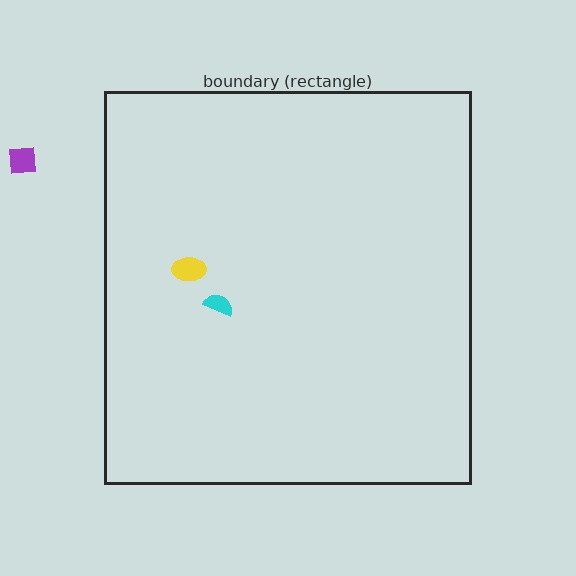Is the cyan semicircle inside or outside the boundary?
Inside.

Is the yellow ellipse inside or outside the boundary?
Inside.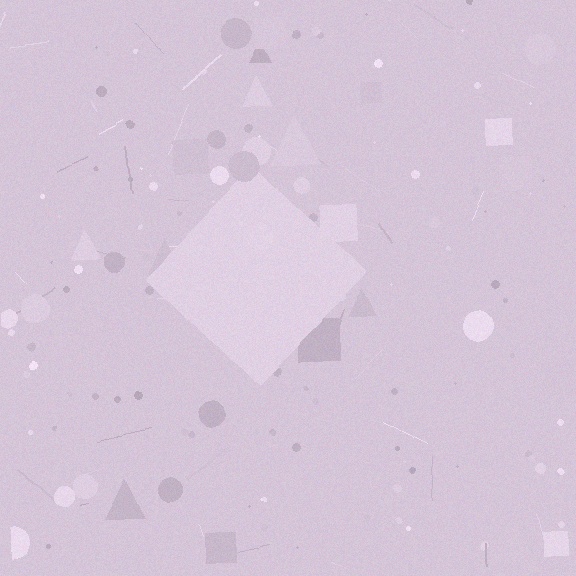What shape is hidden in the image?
A diamond is hidden in the image.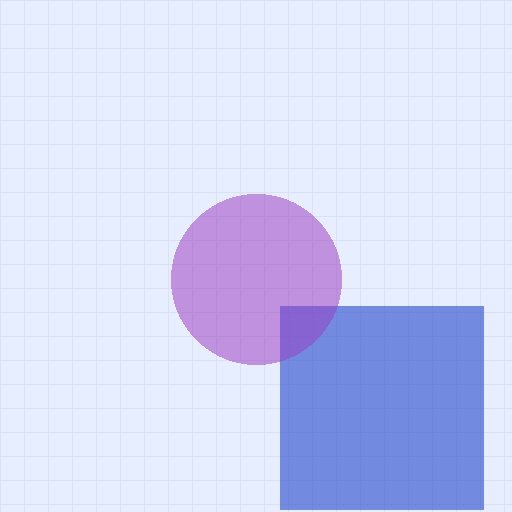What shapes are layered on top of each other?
The layered shapes are: a blue square, a purple circle.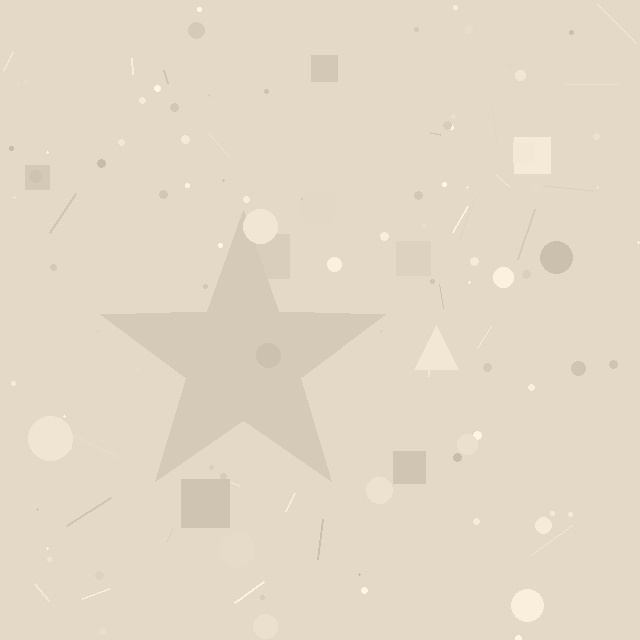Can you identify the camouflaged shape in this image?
The camouflaged shape is a star.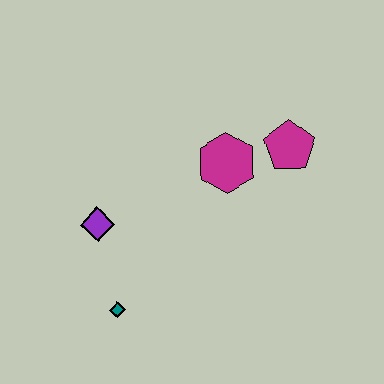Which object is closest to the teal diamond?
The purple diamond is closest to the teal diamond.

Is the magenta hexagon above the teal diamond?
Yes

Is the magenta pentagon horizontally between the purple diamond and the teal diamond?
No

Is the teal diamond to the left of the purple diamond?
No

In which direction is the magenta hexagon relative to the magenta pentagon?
The magenta hexagon is to the left of the magenta pentagon.